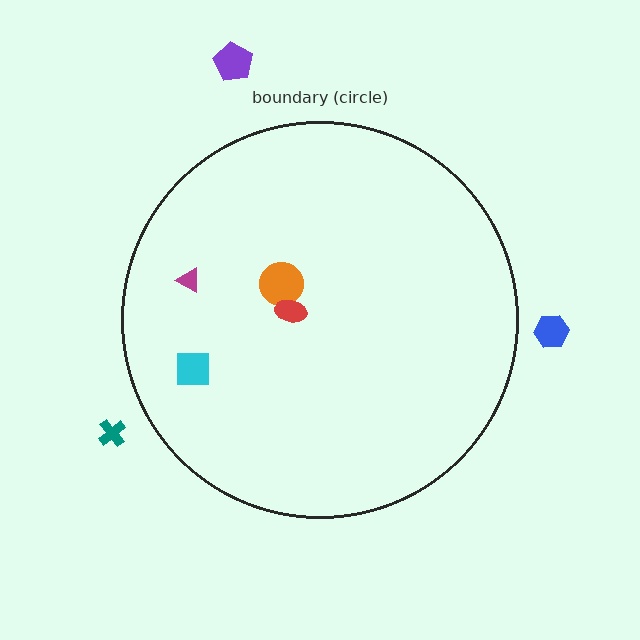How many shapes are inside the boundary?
4 inside, 3 outside.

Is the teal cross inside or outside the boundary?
Outside.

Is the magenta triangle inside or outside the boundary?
Inside.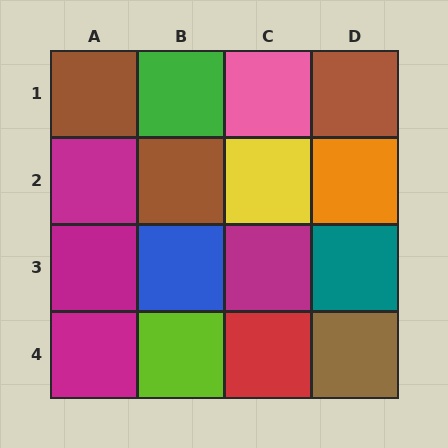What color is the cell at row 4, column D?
Brown.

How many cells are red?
1 cell is red.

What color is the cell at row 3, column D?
Teal.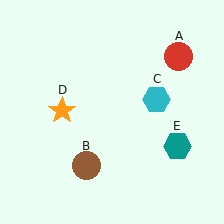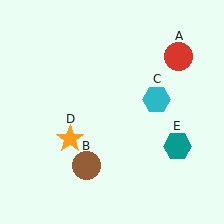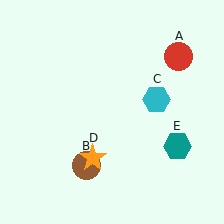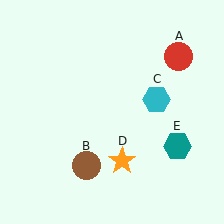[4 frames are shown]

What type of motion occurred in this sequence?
The orange star (object D) rotated counterclockwise around the center of the scene.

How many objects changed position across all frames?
1 object changed position: orange star (object D).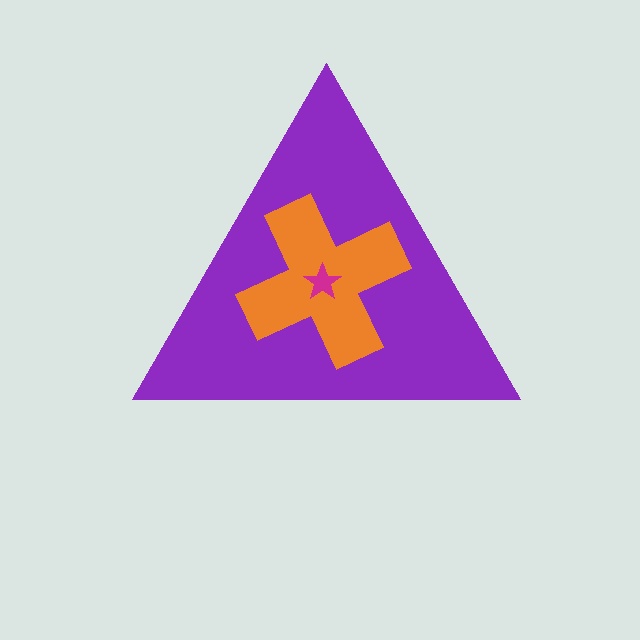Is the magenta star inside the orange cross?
Yes.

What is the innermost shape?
The magenta star.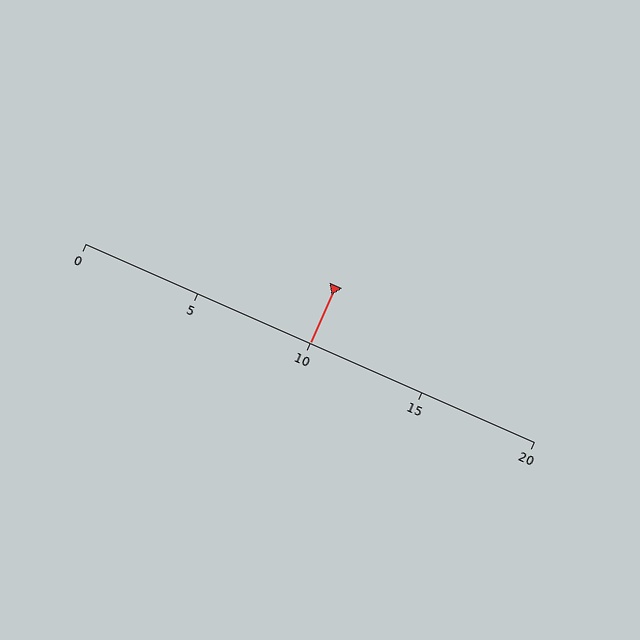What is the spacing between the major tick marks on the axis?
The major ticks are spaced 5 apart.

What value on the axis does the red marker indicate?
The marker indicates approximately 10.